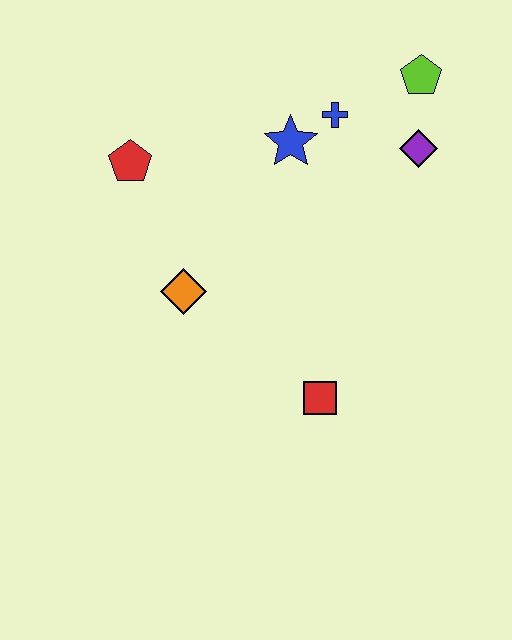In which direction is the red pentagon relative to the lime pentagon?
The red pentagon is to the left of the lime pentagon.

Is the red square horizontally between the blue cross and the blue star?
Yes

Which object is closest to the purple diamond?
The lime pentagon is closest to the purple diamond.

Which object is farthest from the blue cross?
The red square is farthest from the blue cross.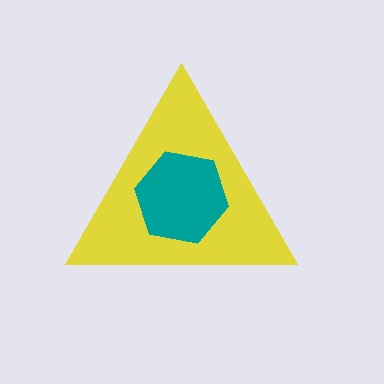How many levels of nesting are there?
2.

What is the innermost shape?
The teal hexagon.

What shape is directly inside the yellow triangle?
The teal hexagon.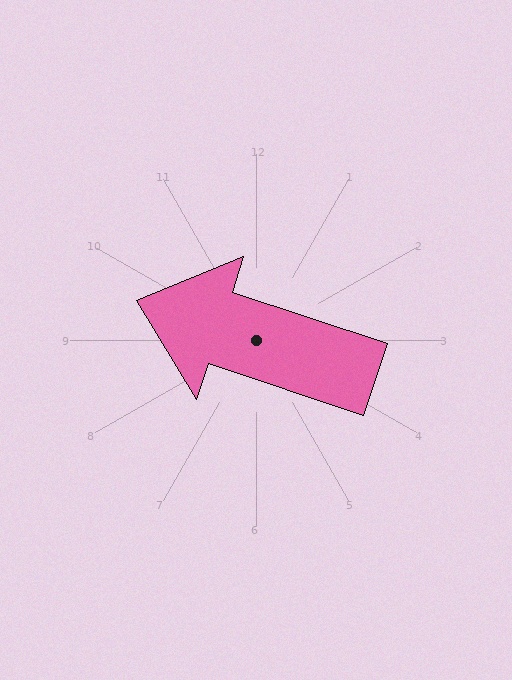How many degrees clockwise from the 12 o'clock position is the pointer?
Approximately 288 degrees.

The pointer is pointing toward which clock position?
Roughly 10 o'clock.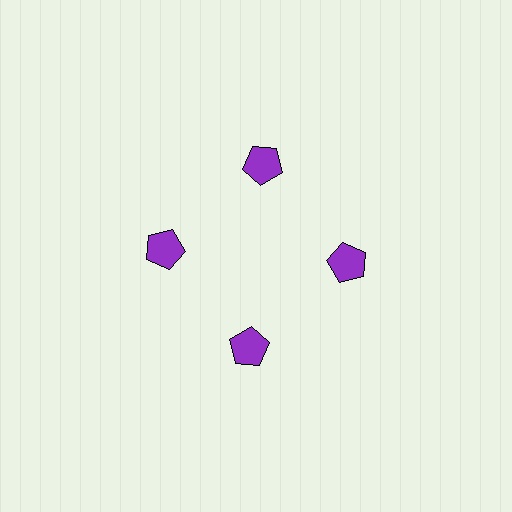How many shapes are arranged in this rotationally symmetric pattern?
There are 4 shapes, arranged in 4 groups of 1.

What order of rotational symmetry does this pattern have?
This pattern has 4-fold rotational symmetry.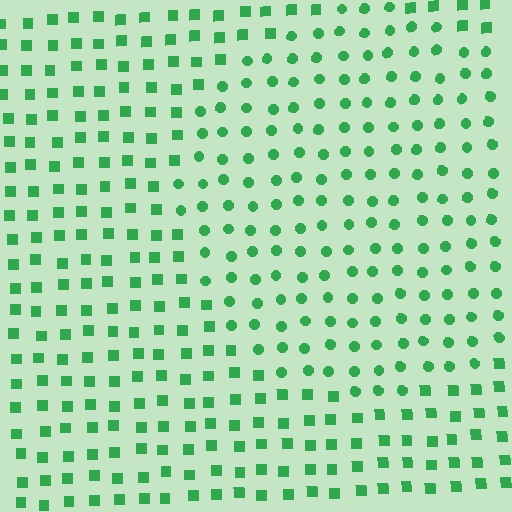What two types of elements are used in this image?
The image uses circles inside the circle region and squares outside it.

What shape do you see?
I see a circle.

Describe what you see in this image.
The image is filled with small green elements arranged in a uniform grid. A circle-shaped region contains circles, while the surrounding area contains squares. The boundary is defined purely by the change in element shape.